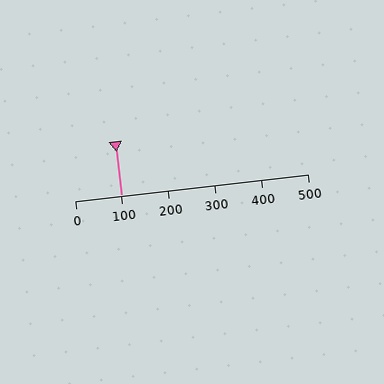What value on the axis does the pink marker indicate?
The marker indicates approximately 100.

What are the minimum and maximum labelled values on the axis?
The axis runs from 0 to 500.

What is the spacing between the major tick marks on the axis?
The major ticks are spaced 100 apart.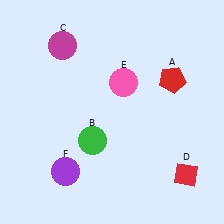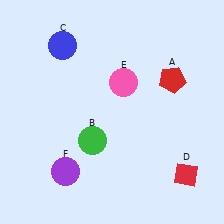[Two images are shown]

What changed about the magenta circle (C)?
In Image 1, C is magenta. In Image 2, it changed to blue.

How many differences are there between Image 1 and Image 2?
There is 1 difference between the two images.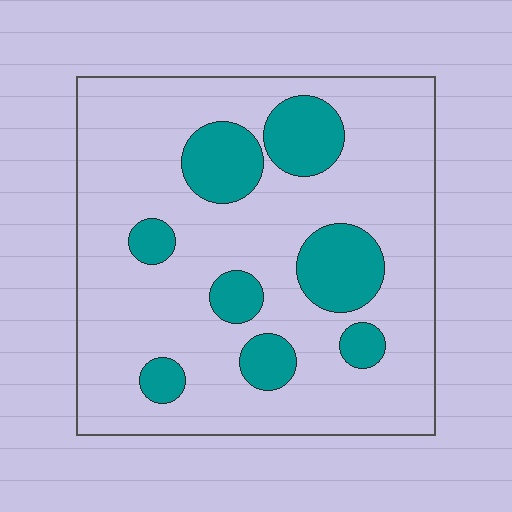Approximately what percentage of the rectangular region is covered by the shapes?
Approximately 20%.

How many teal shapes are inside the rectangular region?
8.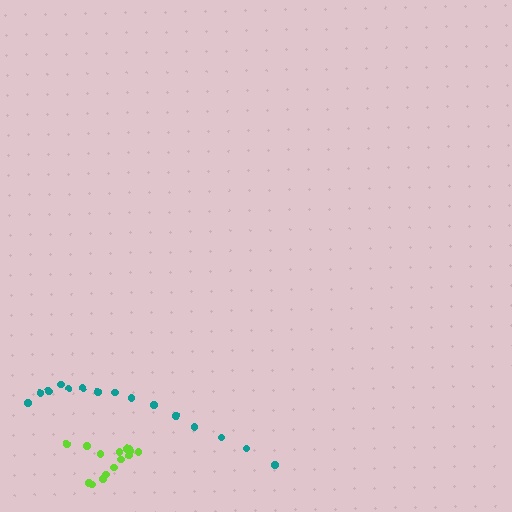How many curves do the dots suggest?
There are 2 distinct paths.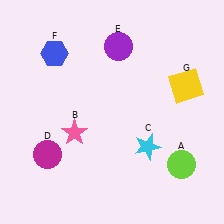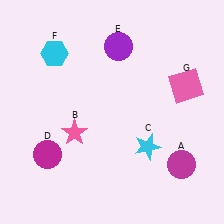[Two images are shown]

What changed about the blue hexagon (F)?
In Image 1, F is blue. In Image 2, it changed to cyan.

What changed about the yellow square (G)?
In Image 1, G is yellow. In Image 2, it changed to pink.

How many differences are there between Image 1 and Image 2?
There are 3 differences between the two images.